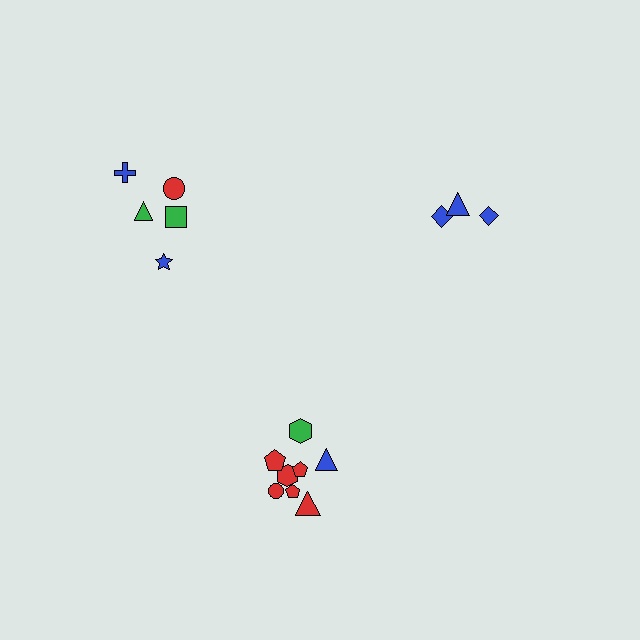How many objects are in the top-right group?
There are 3 objects.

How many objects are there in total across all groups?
There are 16 objects.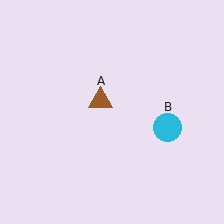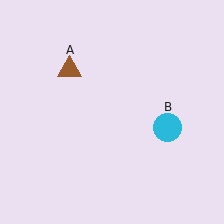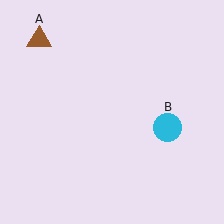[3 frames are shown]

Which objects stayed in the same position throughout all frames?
Cyan circle (object B) remained stationary.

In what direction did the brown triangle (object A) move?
The brown triangle (object A) moved up and to the left.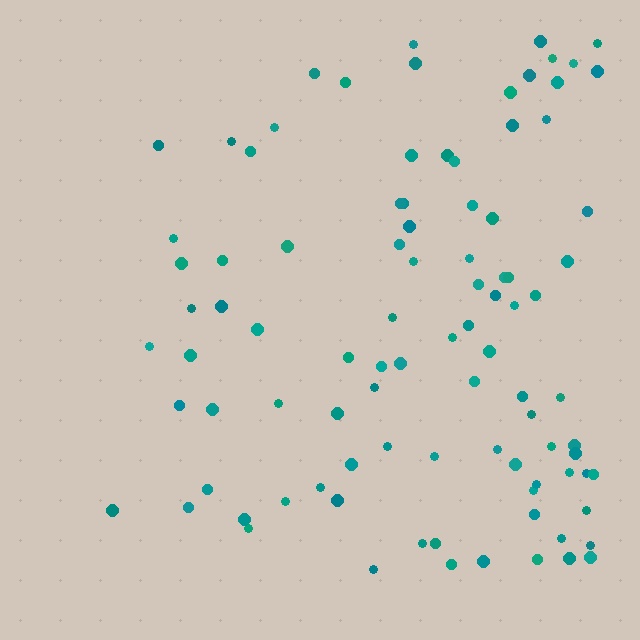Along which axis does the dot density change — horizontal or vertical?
Horizontal.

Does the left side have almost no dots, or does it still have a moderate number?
Still a moderate number, just noticeably fewer than the right.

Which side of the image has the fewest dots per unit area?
The left.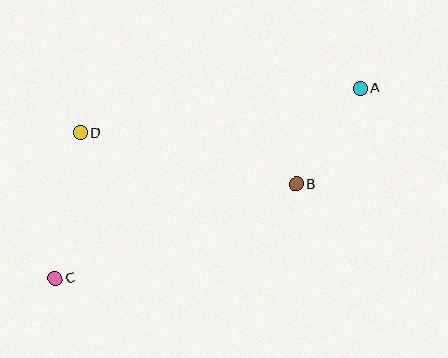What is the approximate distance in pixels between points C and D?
The distance between C and D is approximately 147 pixels.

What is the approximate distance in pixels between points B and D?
The distance between B and D is approximately 222 pixels.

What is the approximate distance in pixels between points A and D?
The distance between A and D is approximately 283 pixels.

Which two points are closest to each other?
Points A and B are closest to each other.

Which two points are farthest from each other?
Points A and C are farthest from each other.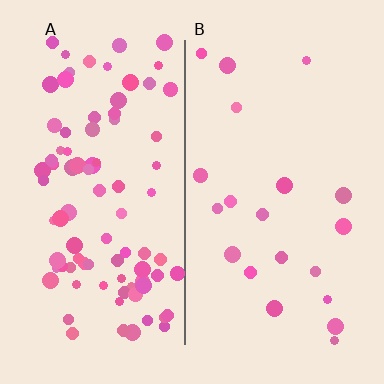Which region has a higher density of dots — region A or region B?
A (the left).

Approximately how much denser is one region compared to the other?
Approximately 4.4× — region A over region B.